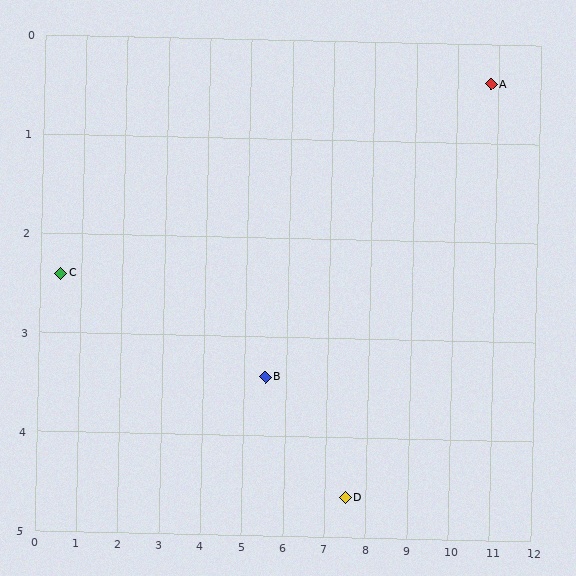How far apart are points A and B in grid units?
Points A and B are about 6.1 grid units apart.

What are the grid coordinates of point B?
Point B is at approximately (5.5, 3.4).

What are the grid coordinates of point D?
Point D is at approximately (7.5, 4.6).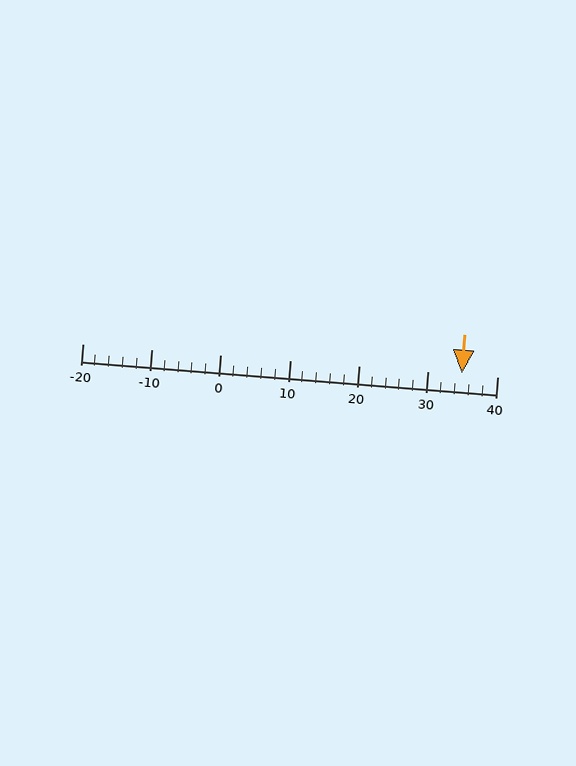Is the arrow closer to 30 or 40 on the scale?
The arrow is closer to 30.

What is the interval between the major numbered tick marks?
The major tick marks are spaced 10 units apart.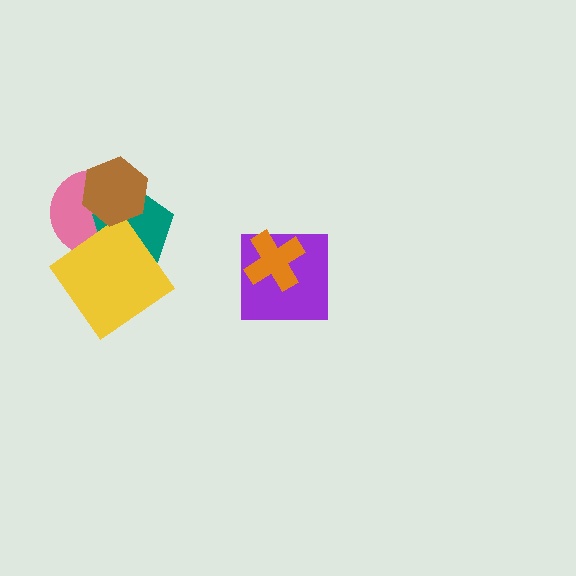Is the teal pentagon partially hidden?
Yes, it is partially covered by another shape.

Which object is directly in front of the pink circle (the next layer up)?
The teal pentagon is directly in front of the pink circle.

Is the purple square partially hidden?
Yes, it is partially covered by another shape.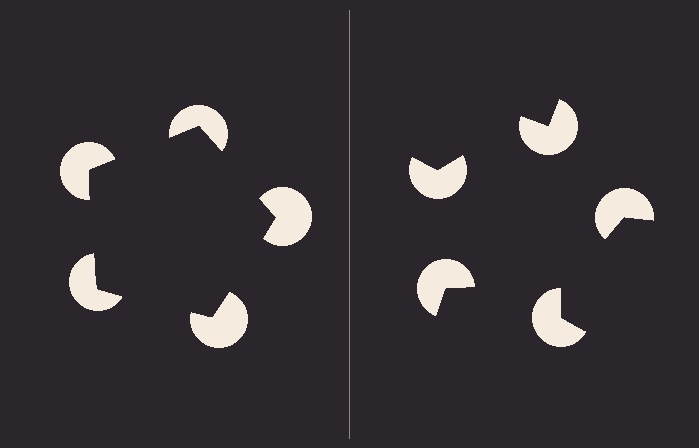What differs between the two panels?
The pac-man discs are positioned identically on both sides; only the wedge orientations differ. On the left they align to a pentagon; on the right they are misaligned.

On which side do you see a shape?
An illusory pentagon appears on the left side. On the right side the wedge cuts are rotated, so no coherent shape forms.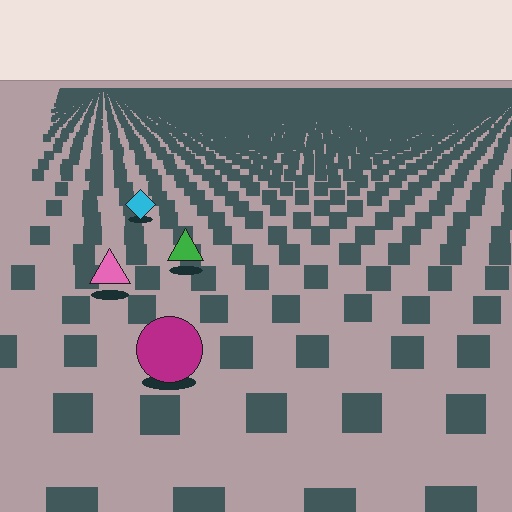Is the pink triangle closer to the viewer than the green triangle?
Yes. The pink triangle is closer — you can tell from the texture gradient: the ground texture is coarser near it.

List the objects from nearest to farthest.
From nearest to farthest: the magenta circle, the pink triangle, the green triangle, the cyan diamond.